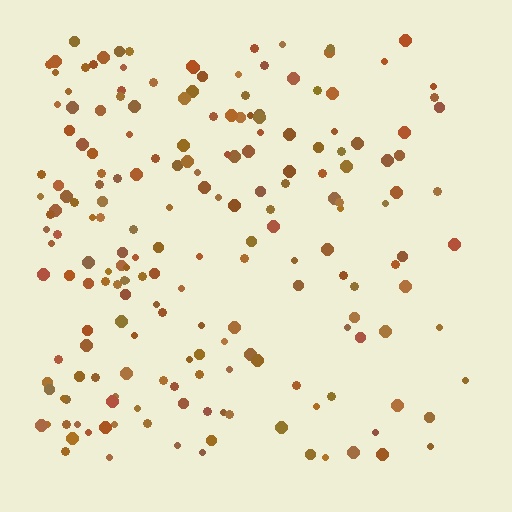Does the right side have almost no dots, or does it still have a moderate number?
Still a moderate number, just noticeably fewer than the left.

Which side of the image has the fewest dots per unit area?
The right.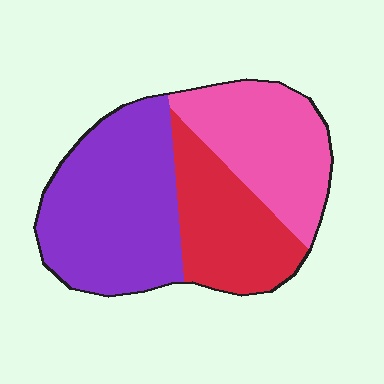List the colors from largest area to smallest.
From largest to smallest: purple, pink, red.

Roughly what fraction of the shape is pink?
Pink covers about 30% of the shape.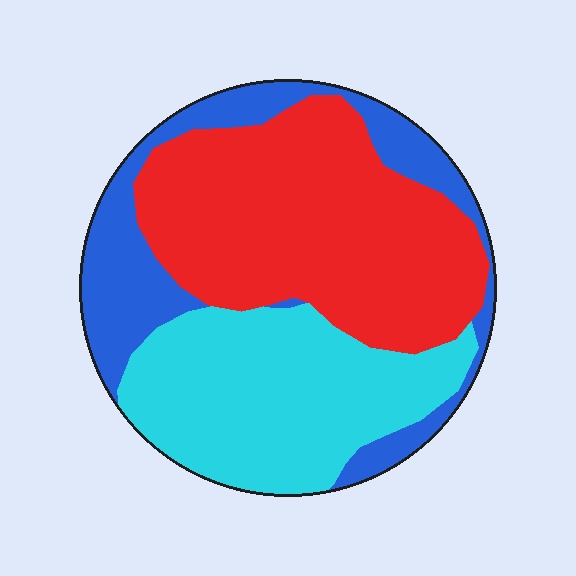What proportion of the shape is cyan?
Cyan covers roughly 35% of the shape.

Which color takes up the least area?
Blue, at roughly 25%.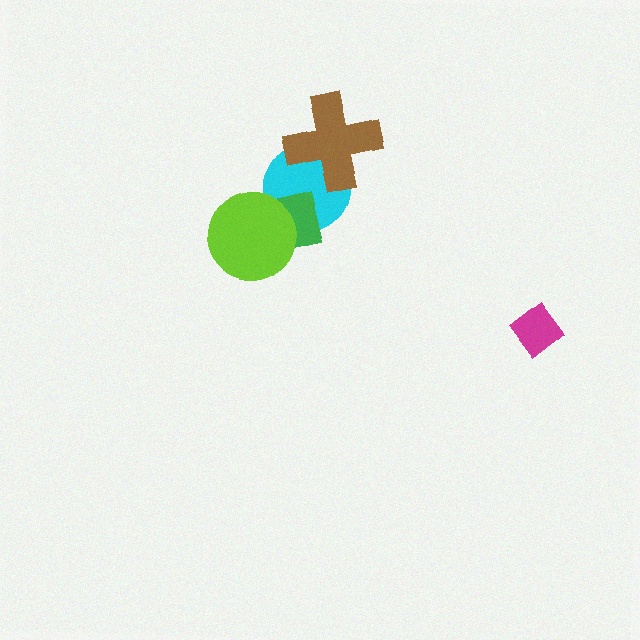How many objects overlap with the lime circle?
2 objects overlap with the lime circle.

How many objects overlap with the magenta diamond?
0 objects overlap with the magenta diamond.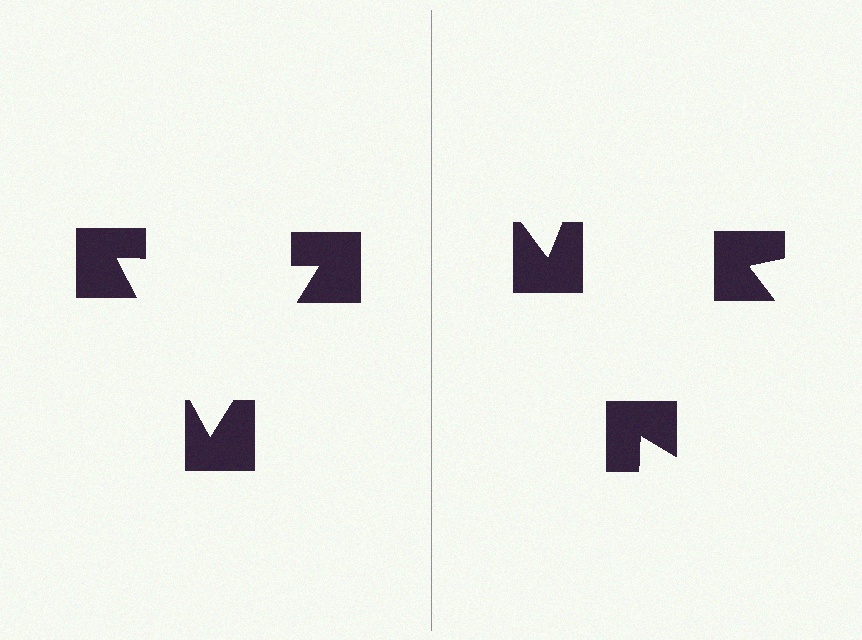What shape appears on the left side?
An illusory triangle.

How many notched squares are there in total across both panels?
6 — 3 on each side.